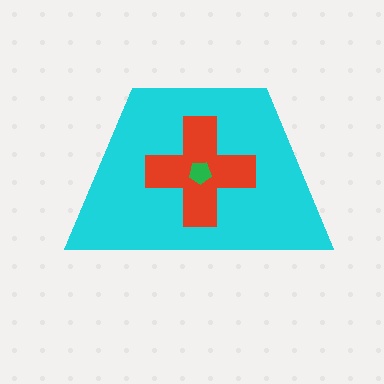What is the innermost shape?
The green pentagon.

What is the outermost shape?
The cyan trapezoid.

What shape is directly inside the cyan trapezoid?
The red cross.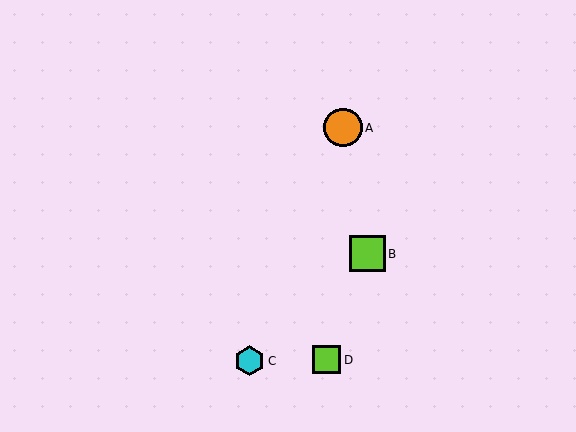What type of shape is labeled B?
Shape B is a lime square.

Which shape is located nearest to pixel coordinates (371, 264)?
The lime square (labeled B) at (367, 254) is nearest to that location.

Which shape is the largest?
The orange circle (labeled A) is the largest.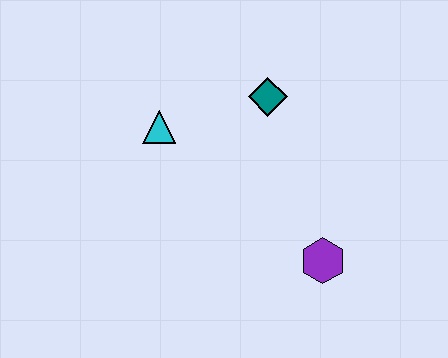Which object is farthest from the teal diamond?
The purple hexagon is farthest from the teal diamond.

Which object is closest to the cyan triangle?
The teal diamond is closest to the cyan triangle.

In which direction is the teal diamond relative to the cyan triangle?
The teal diamond is to the right of the cyan triangle.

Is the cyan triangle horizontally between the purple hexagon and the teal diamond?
No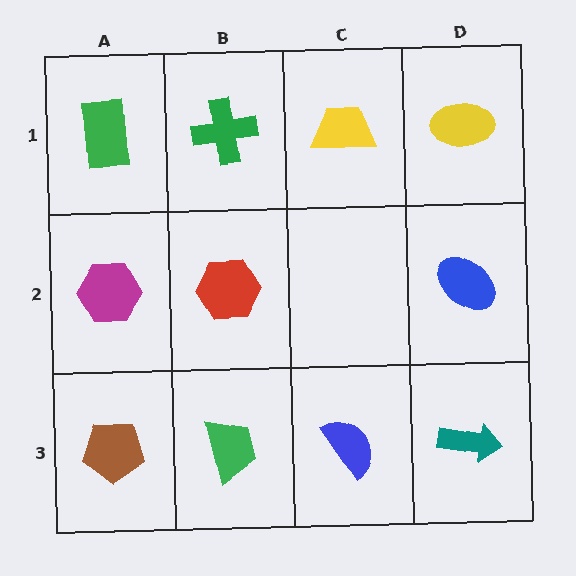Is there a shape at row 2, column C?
No, that cell is empty.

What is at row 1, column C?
A yellow trapezoid.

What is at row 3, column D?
A teal arrow.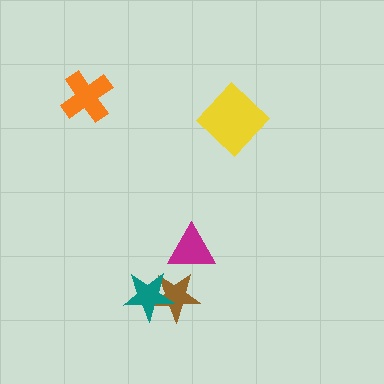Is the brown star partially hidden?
Yes, it is partially covered by another shape.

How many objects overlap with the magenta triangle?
0 objects overlap with the magenta triangle.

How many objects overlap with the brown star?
1 object overlaps with the brown star.